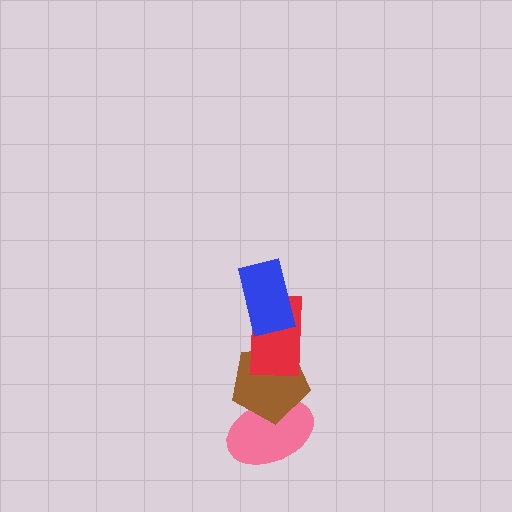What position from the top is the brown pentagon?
The brown pentagon is 3rd from the top.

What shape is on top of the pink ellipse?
The brown pentagon is on top of the pink ellipse.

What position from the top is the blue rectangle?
The blue rectangle is 1st from the top.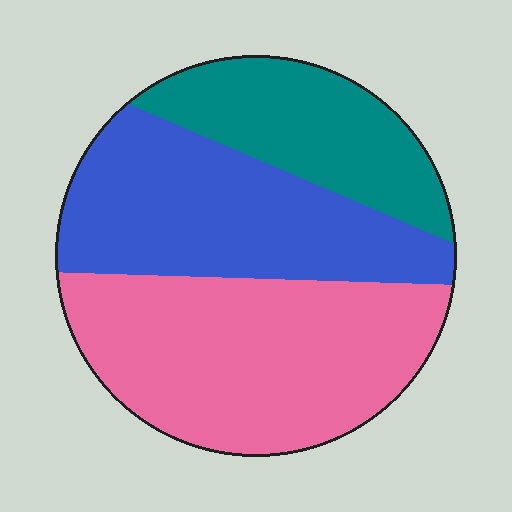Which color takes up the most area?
Pink, at roughly 45%.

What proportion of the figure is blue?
Blue covers around 35% of the figure.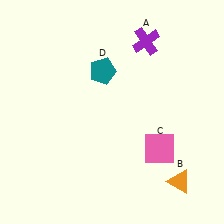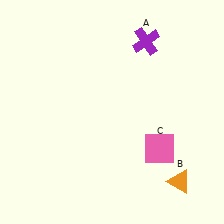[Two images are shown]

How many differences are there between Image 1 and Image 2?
There is 1 difference between the two images.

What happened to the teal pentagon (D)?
The teal pentagon (D) was removed in Image 2. It was in the top-left area of Image 1.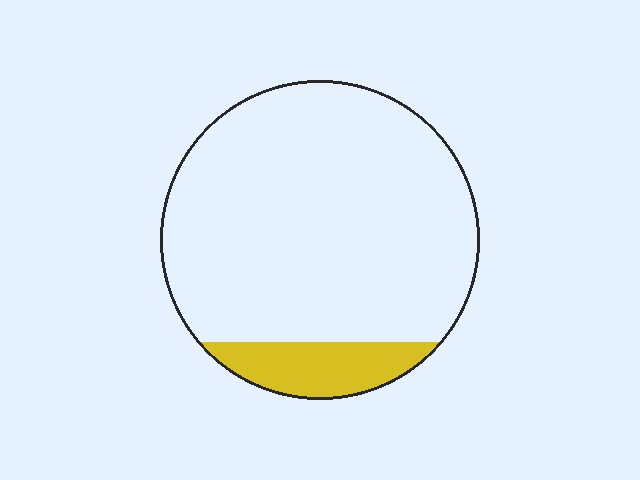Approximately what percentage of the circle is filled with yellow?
Approximately 10%.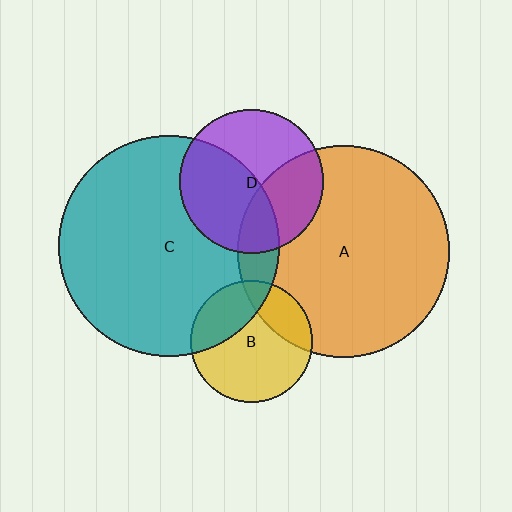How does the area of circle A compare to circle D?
Approximately 2.2 times.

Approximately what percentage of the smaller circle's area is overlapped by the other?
Approximately 30%.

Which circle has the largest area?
Circle C (teal).